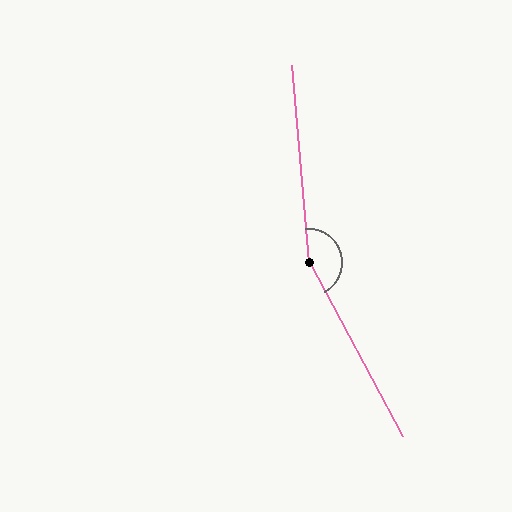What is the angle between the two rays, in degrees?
Approximately 157 degrees.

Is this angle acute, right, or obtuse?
It is obtuse.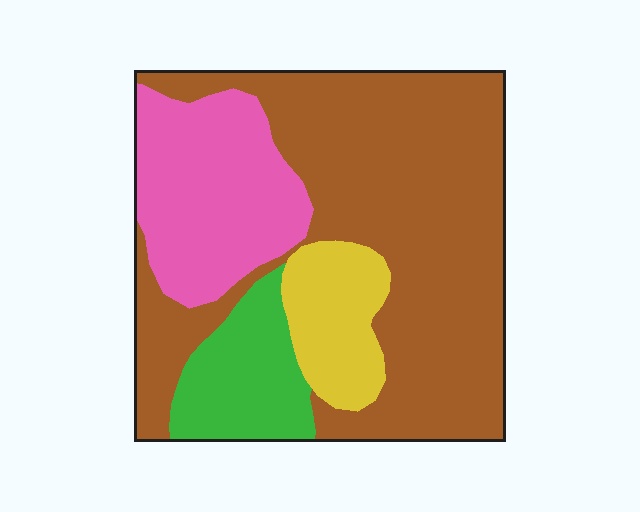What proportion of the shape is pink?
Pink covers about 20% of the shape.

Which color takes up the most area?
Brown, at roughly 55%.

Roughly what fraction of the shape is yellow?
Yellow covers 10% of the shape.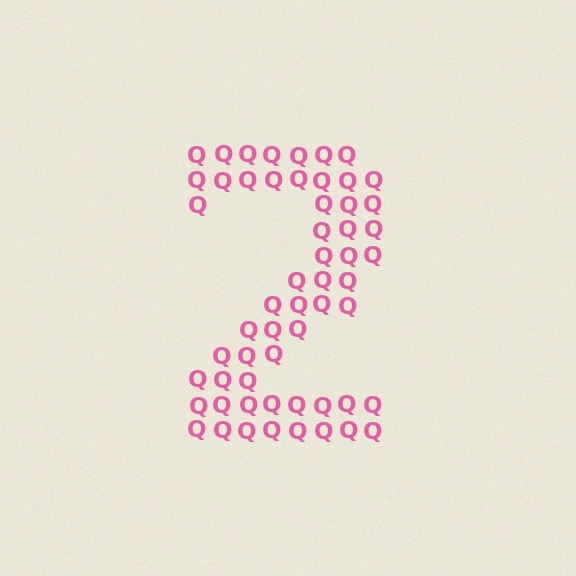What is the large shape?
The large shape is the digit 2.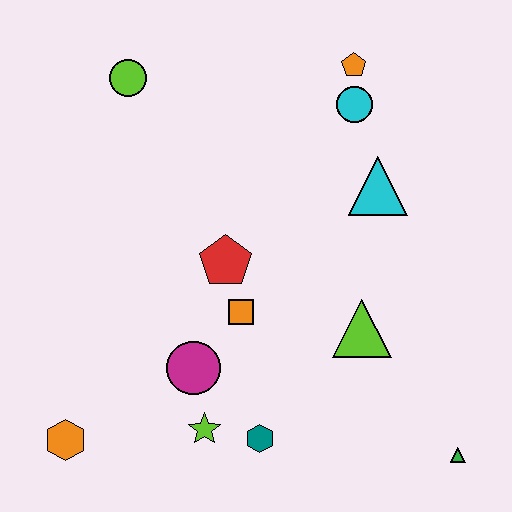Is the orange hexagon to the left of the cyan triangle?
Yes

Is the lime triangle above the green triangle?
Yes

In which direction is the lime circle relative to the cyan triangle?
The lime circle is to the left of the cyan triangle.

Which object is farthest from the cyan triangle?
The orange hexagon is farthest from the cyan triangle.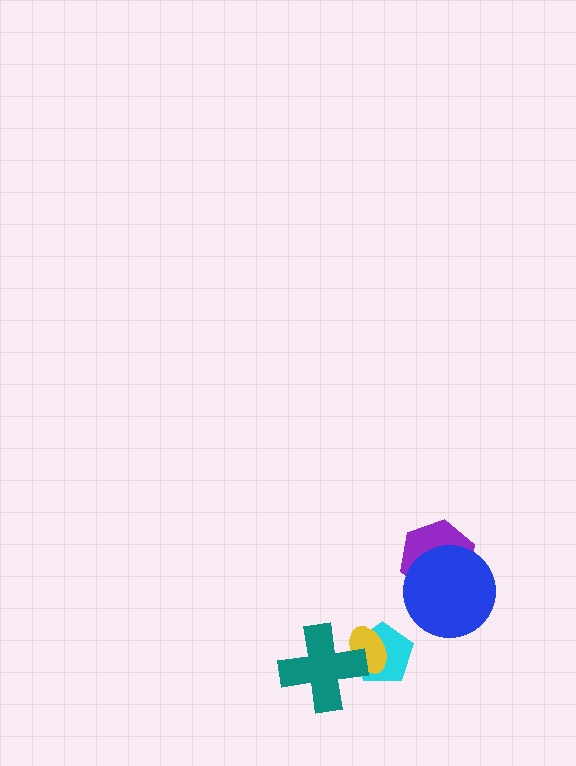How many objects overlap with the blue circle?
1 object overlaps with the blue circle.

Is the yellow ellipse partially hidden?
Yes, it is partially covered by another shape.